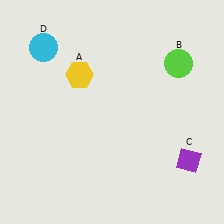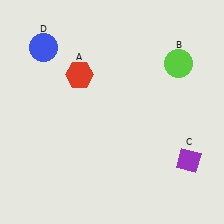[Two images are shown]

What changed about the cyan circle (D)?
In Image 1, D is cyan. In Image 2, it changed to blue.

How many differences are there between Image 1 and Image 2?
There are 2 differences between the two images.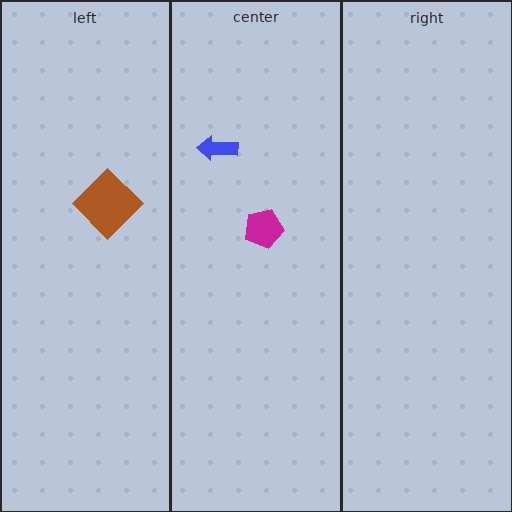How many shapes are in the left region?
1.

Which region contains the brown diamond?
The left region.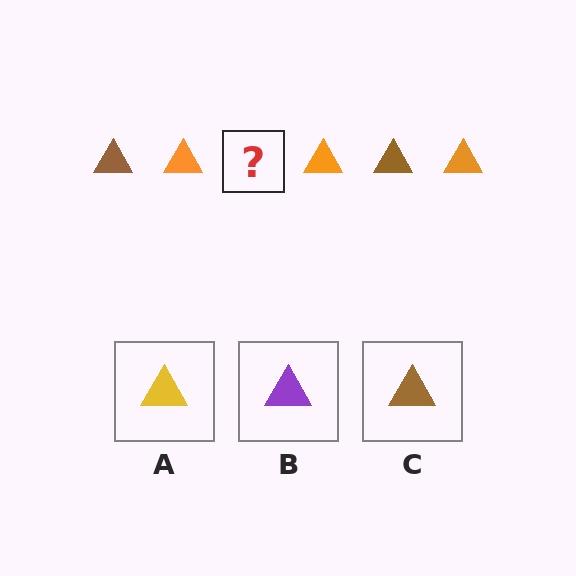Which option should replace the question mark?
Option C.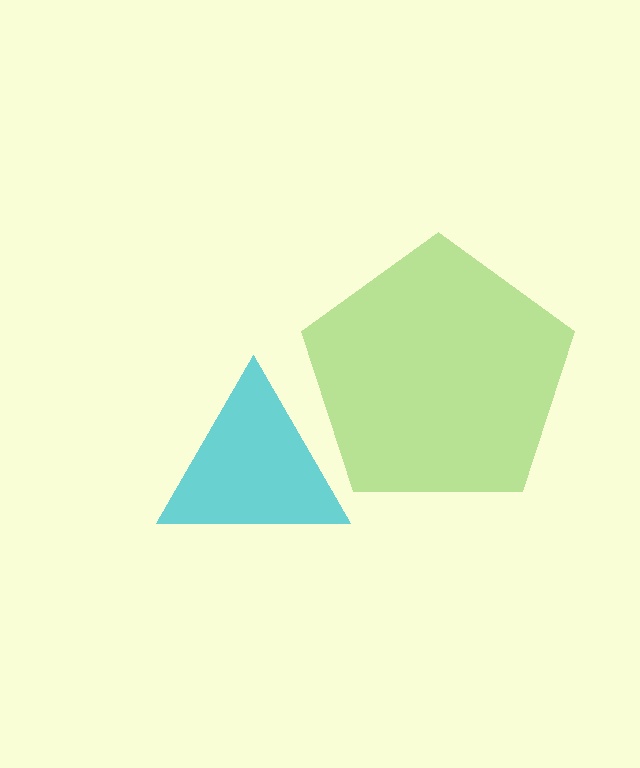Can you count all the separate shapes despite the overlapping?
Yes, there are 2 separate shapes.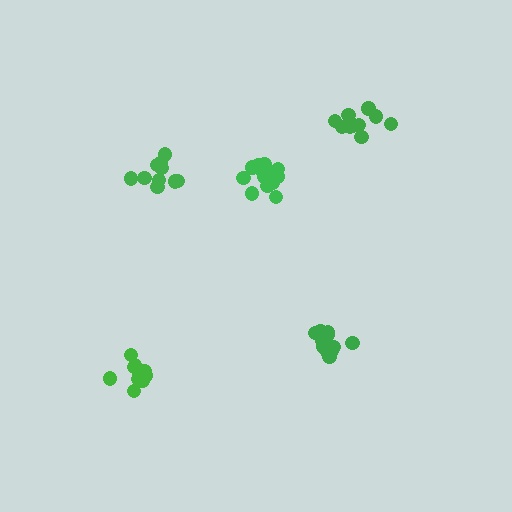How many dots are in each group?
Group 1: 10 dots, Group 2: 14 dots, Group 3: 11 dots, Group 4: 12 dots, Group 5: 16 dots (63 total).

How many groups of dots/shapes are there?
There are 5 groups.